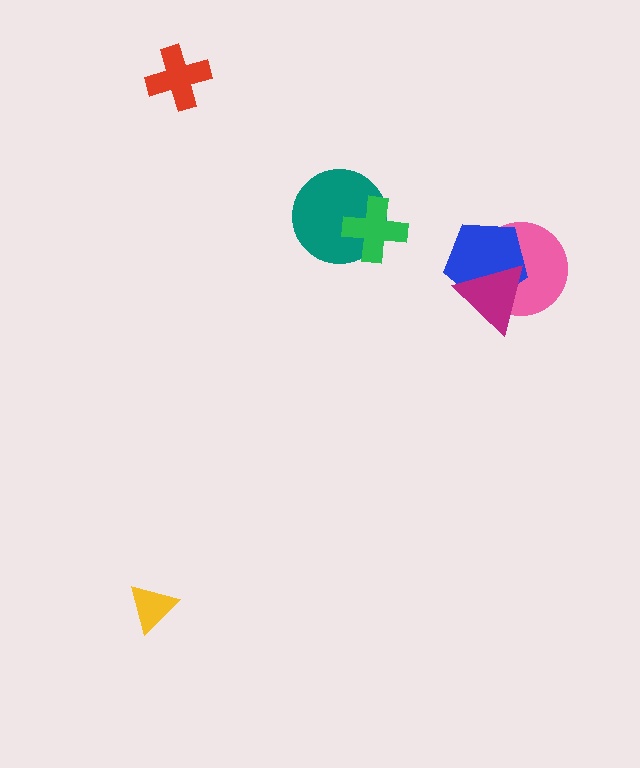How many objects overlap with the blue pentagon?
2 objects overlap with the blue pentagon.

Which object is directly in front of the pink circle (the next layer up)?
The blue pentagon is directly in front of the pink circle.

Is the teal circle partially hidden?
Yes, it is partially covered by another shape.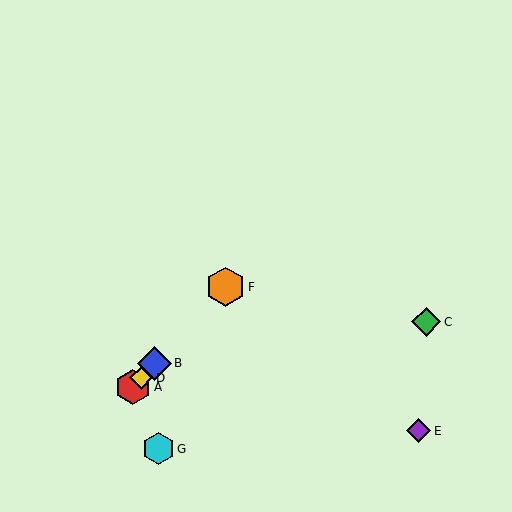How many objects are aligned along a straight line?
4 objects (A, B, D, F) are aligned along a straight line.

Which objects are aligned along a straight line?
Objects A, B, D, F are aligned along a straight line.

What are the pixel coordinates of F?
Object F is at (225, 287).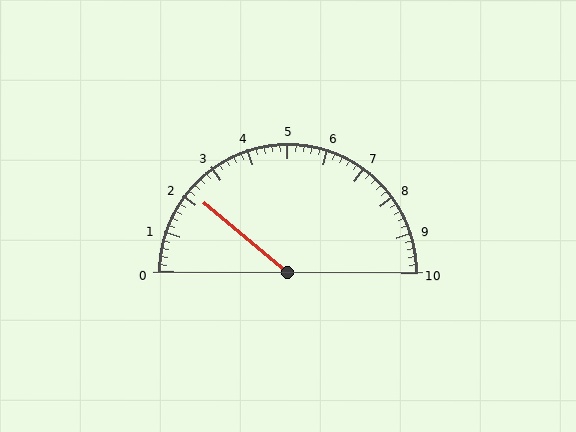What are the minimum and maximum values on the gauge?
The gauge ranges from 0 to 10.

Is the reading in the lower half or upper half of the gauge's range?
The reading is in the lower half of the range (0 to 10).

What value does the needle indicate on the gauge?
The needle indicates approximately 2.2.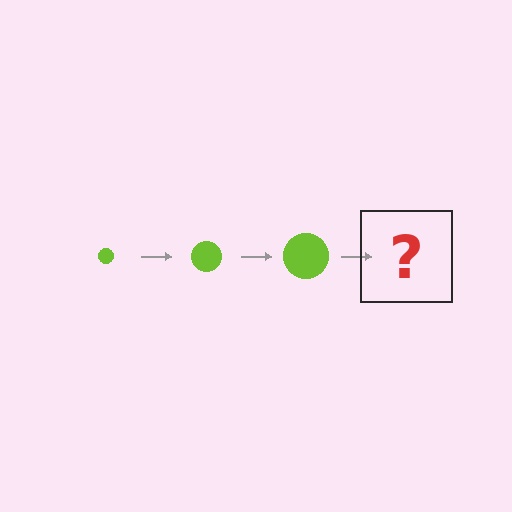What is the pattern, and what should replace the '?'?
The pattern is that the circle gets progressively larger each step. The '?' should be a lime circle, larger than the previous one.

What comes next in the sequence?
The next element should be a lime circle, larger than the previous one.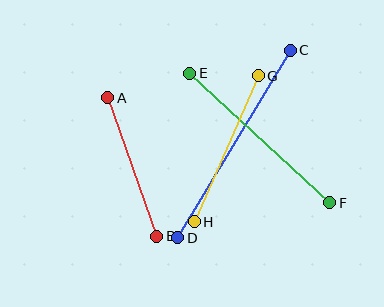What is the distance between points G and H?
The distance is approximately 159 pixels.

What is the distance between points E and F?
The distance is approximately 191 pixels.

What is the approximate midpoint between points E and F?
The midpoint is at approximately (260, 138) pixels.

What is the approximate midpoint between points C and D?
The midpoint is at approximately (234, 144) pixels.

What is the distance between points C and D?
The distance is approximately 219 pixels.